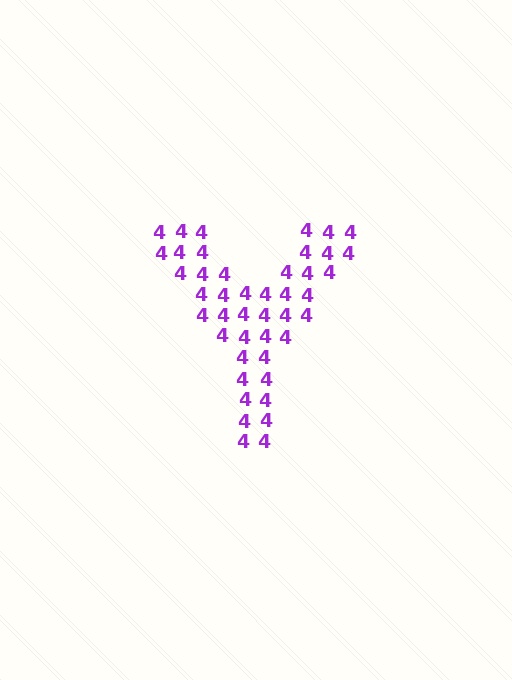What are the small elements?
The small elements are digit 4's.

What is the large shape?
The large shape is the letter Y.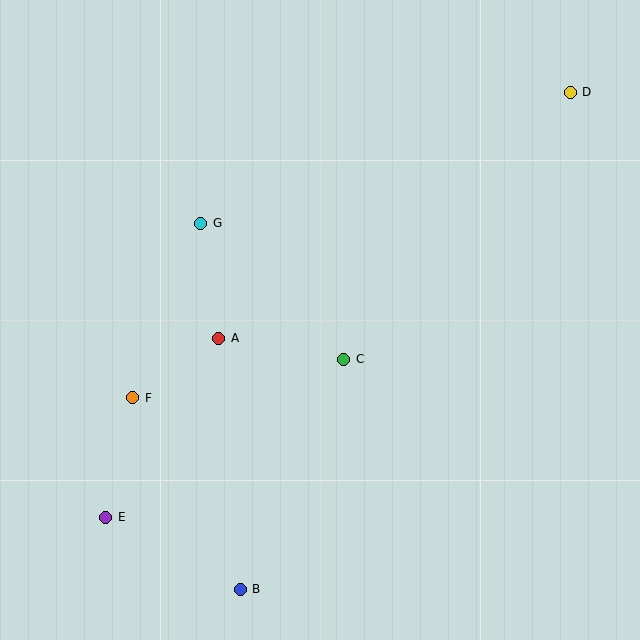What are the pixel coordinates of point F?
Point F is at (133, 398).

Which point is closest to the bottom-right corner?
Point B is closest to the bottom-right corner.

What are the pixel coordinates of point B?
Point B is at (240, 589).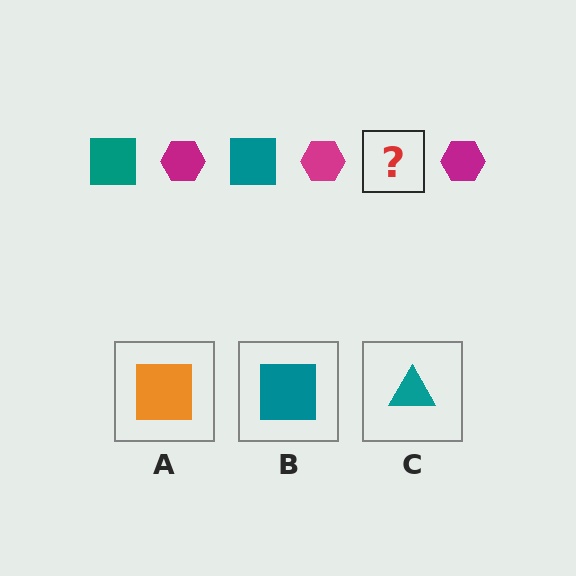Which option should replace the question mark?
Option B.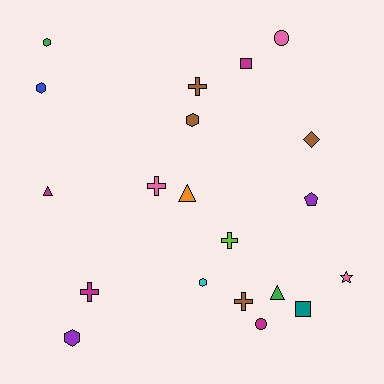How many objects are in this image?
There are 20 objects.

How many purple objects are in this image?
There are 2 purple objects.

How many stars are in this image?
There is 1 star.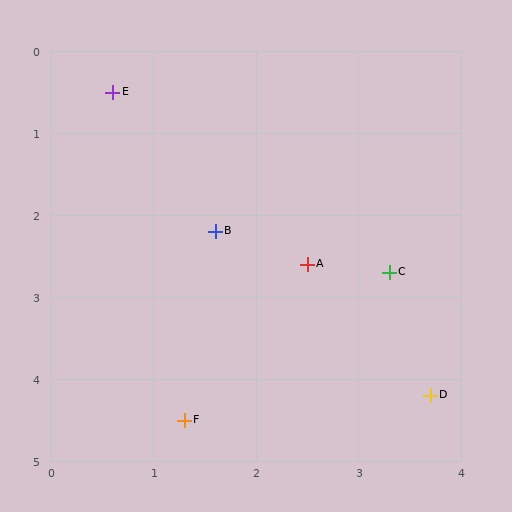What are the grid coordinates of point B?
Point B is at approximately (1.6, 2.2).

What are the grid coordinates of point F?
Point F is at approximately (1.3, 4.5).